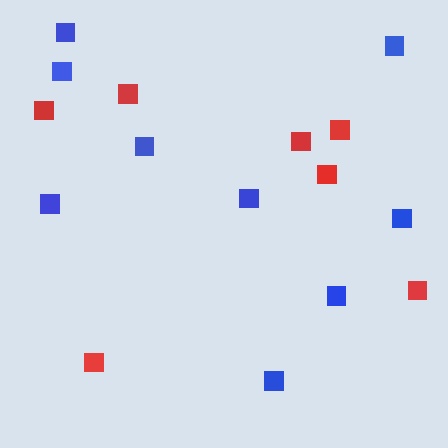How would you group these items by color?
There are 2 groups: one group of red squares (7) and one group of blue squares (9).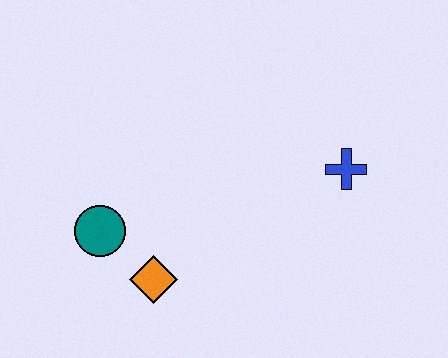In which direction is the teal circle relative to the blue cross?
The teal circle is to the left of the blue cross.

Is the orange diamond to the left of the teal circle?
No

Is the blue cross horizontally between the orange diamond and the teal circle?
No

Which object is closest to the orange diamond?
The teal circle is closest to the orange diamond.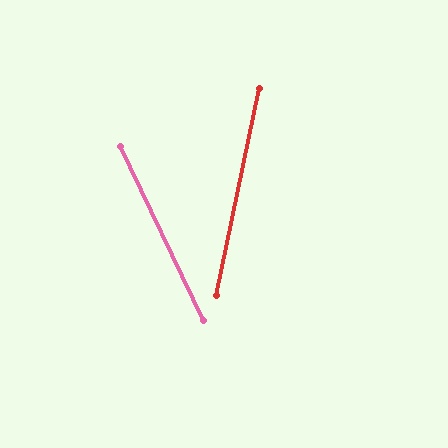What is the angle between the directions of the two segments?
Approximately 37 degrees.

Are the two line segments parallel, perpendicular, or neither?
Neither parallel nor perpendicular — they differ by about 37°.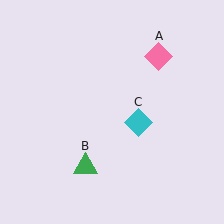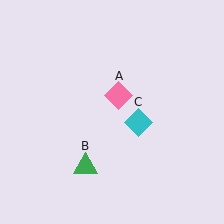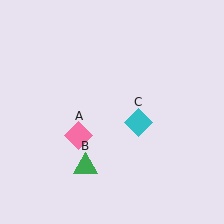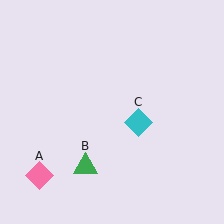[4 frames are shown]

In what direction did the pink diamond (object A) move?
The pink diamond (object A) moved down and to the left.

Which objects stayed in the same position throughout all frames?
Green triangle (object B) and cyan diamond (object C) remained stationary.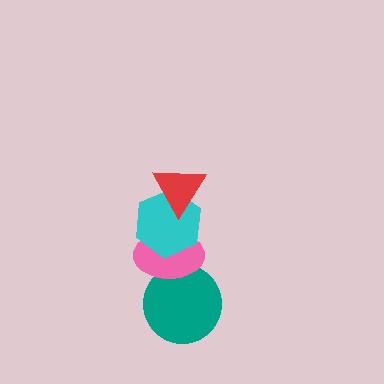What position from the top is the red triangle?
The red triangle is 1st from the top.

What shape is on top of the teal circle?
The pink ellipse is on top of the teal circle.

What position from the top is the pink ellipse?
The pink ellipse is 3rd from the top.